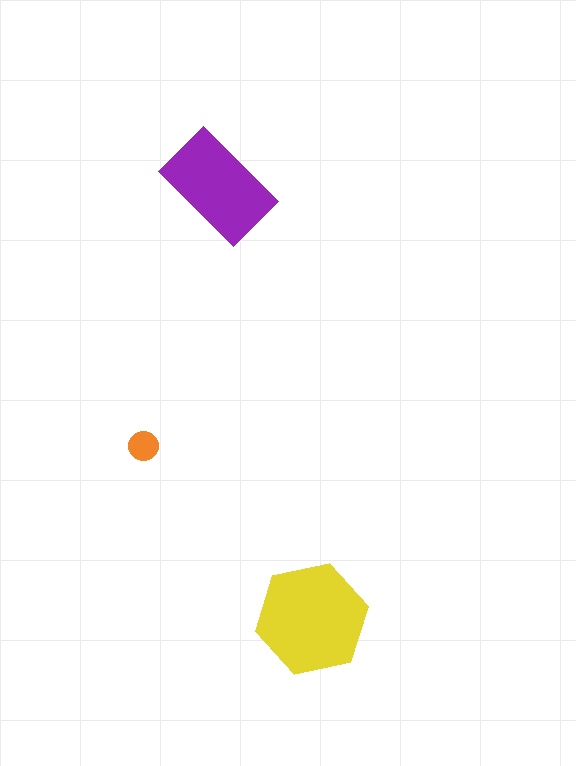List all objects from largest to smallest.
The yellow hexagon, the purple rectangle, the orange circle.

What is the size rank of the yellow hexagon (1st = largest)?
1st.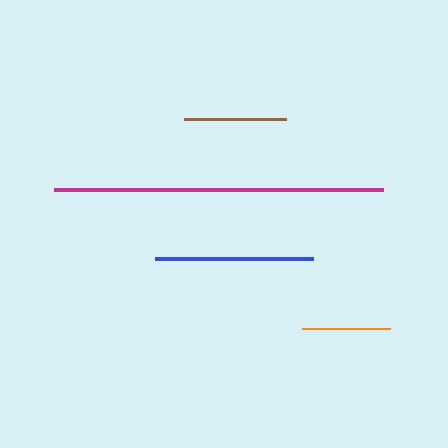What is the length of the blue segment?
The blue segment is approximately 158 pixels long.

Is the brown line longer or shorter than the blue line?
The blue line is longer than the brown line.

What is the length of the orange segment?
The orange segment is approximately 88 pixels long.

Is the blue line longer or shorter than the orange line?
The blue line is longer than the orange line.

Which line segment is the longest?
The magenta line is the longest at approximately 329 pixels.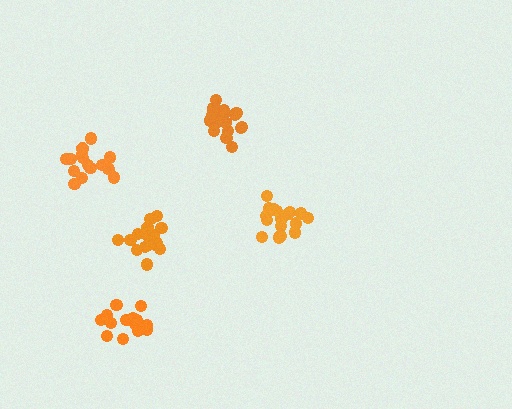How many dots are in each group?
Group 1: 19 dots, Group 2: 15 dots, Group 3: 19 dots, Group 4: 14 dots, Group 5: 17 dots (84 total).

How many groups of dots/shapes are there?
There are 5 groups.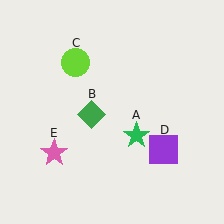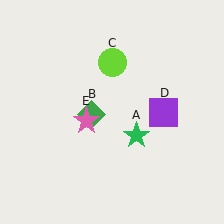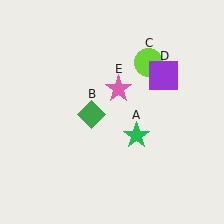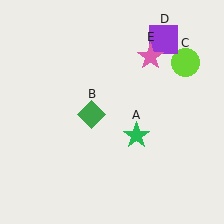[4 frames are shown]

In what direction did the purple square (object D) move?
The purple square (object D) moved up.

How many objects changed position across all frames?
3 objects changed position: lime circle (object C), purple square (object D), pink star (object E).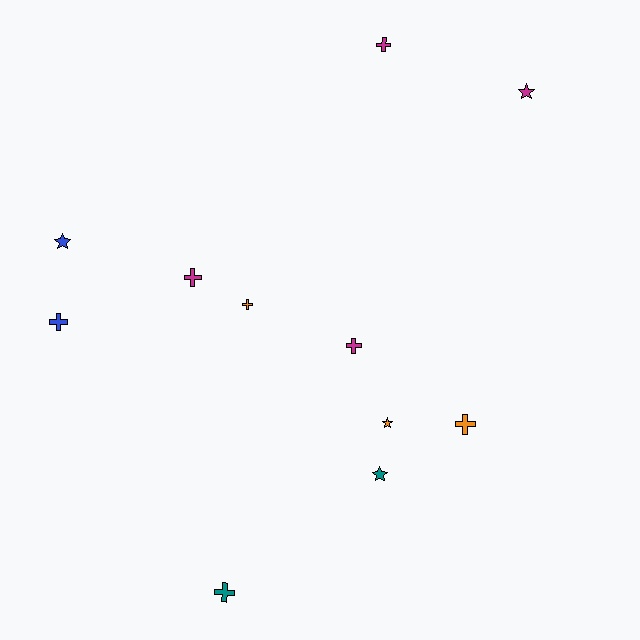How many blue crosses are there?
There is 1 blue cross.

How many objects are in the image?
There are 11 objects.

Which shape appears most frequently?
Cross, with 7 objects.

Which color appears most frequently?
Magenta, with 4 objects.